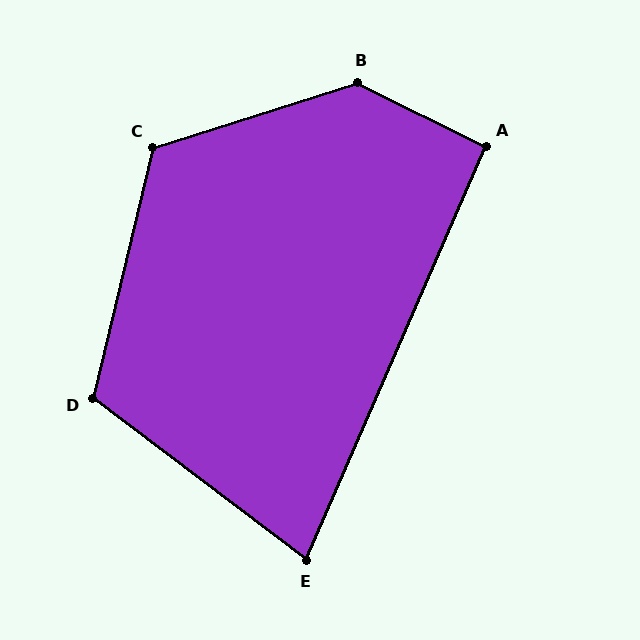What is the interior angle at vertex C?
Approximately 121 degrees (obtuse).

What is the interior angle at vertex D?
Approximately 114 degrees (obtuse).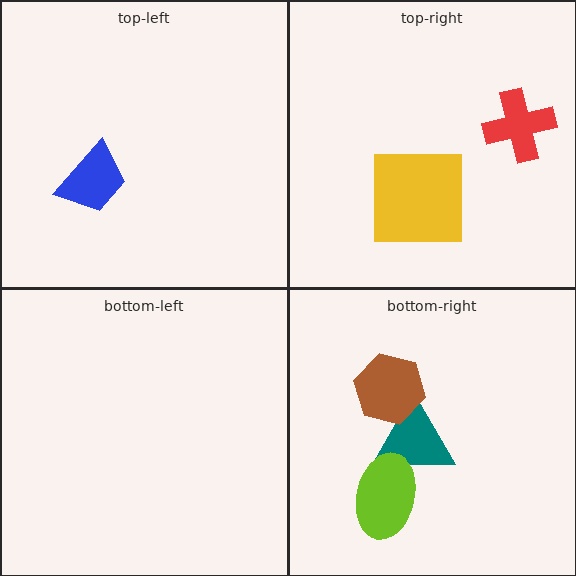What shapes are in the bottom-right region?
The teal triangle, the brown hexagon, the lime ellipse.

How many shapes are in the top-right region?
2.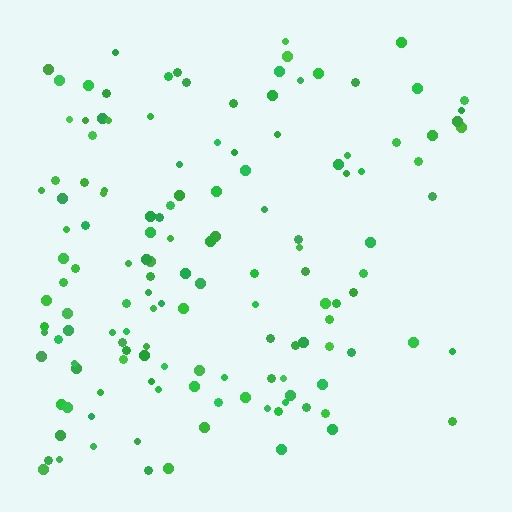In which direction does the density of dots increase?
From right to left, with the left side densest.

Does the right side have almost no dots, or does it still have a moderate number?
Still a moderate number, just noticeably fewer than the left.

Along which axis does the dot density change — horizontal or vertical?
Horizontal.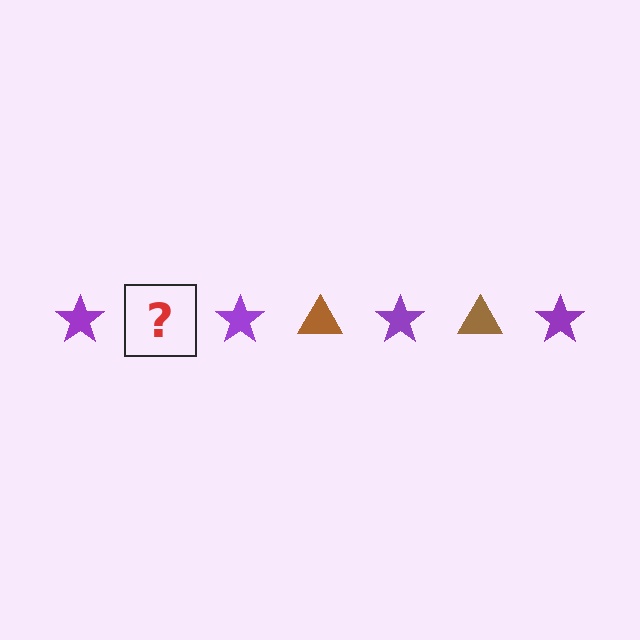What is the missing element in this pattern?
The missing element is a brown triangle.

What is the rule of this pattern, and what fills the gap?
The rule is that the pattern alternates between purple star and brown triangle. The gap should be filled with a brown triangle.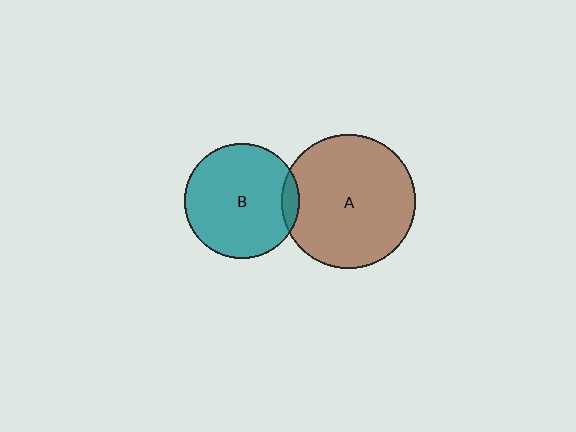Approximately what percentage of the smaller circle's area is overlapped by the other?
Approximately 5%.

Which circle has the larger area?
Circle A (brown).